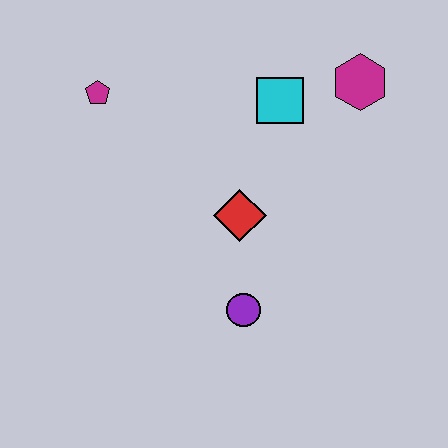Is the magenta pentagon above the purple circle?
Yes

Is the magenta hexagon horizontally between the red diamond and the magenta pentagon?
No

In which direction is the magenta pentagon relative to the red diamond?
The magenta pentagon is to the left of the red diamond.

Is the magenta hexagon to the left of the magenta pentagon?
No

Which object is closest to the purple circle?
The red diamond is closest to the purple circle.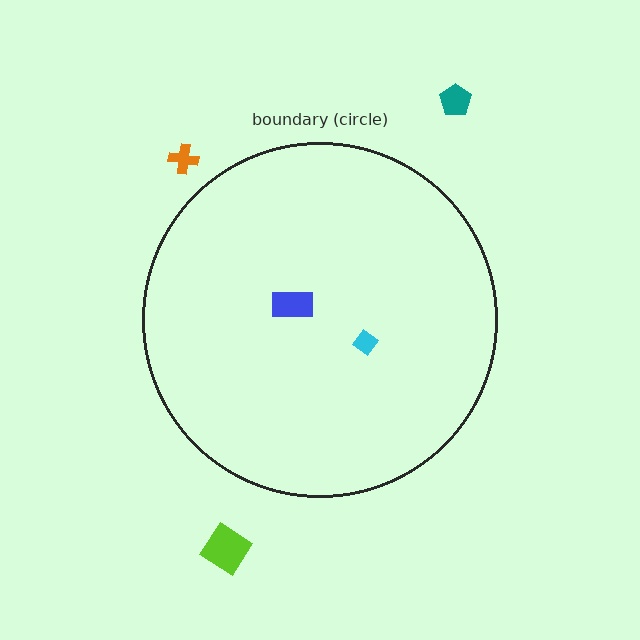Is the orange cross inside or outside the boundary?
Outside.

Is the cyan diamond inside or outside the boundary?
Inside.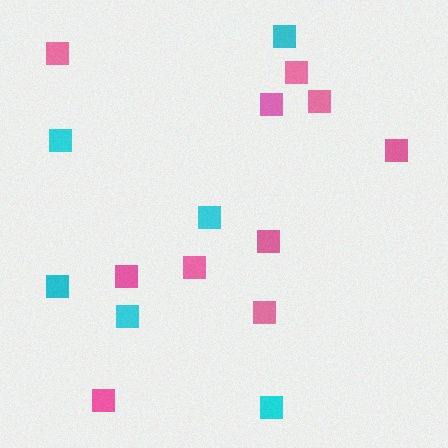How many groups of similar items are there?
There are 2 groups: one group of pink squares (10) and one group of cyan squares (6).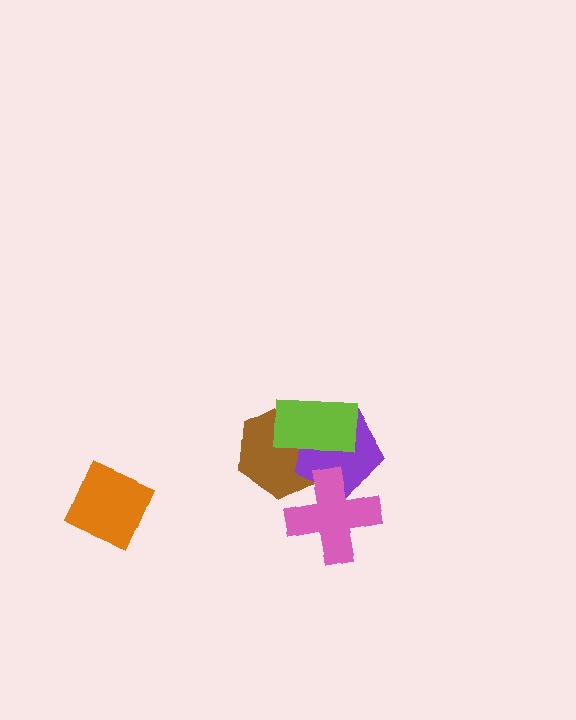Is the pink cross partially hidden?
No, no other shape covers it.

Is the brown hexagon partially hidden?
Yes, it is partially covered by another shape.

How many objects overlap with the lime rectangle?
2 objects overlap with the lime rectangle.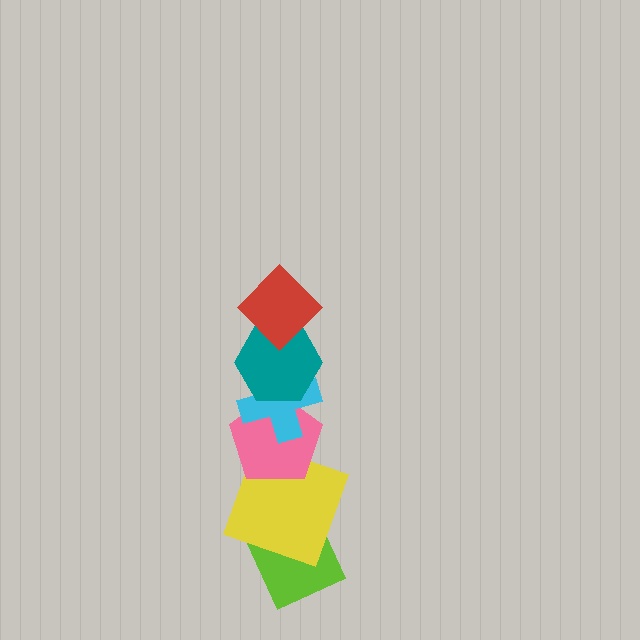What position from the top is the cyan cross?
The cyan cross is 3rd from the top.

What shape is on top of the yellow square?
The pink pentagon is on top of the yellow square.